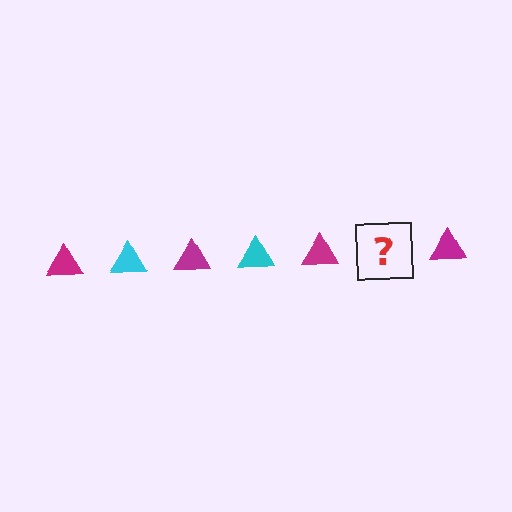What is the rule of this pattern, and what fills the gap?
The rule is that the pattern cycles through magenta, cyan triangles. The gap should be filled with a cyan triangle.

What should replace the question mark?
The question mark should be replaced with a cyan triangle.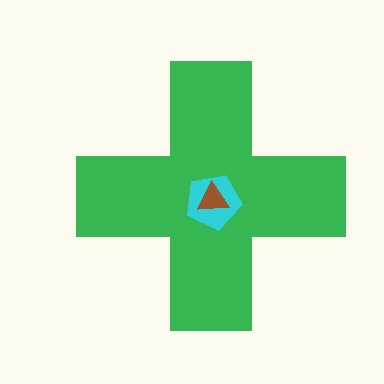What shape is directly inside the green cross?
The cyan pentagon.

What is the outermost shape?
The green cross.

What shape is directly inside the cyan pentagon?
The brown triangle.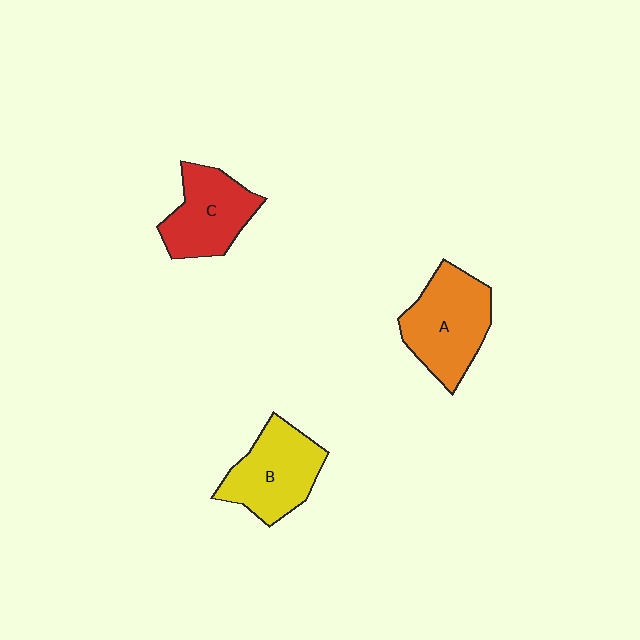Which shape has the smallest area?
Shape C (red).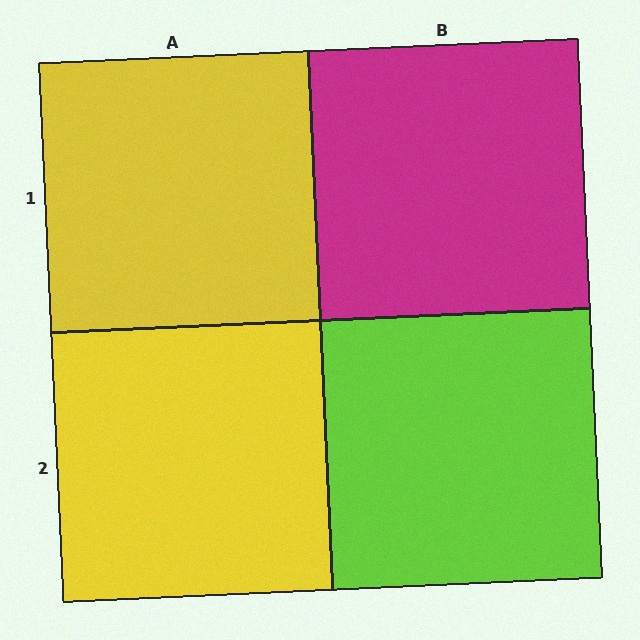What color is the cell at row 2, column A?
Yellow.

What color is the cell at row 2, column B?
Lime.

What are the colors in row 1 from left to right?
Yellow, magenta.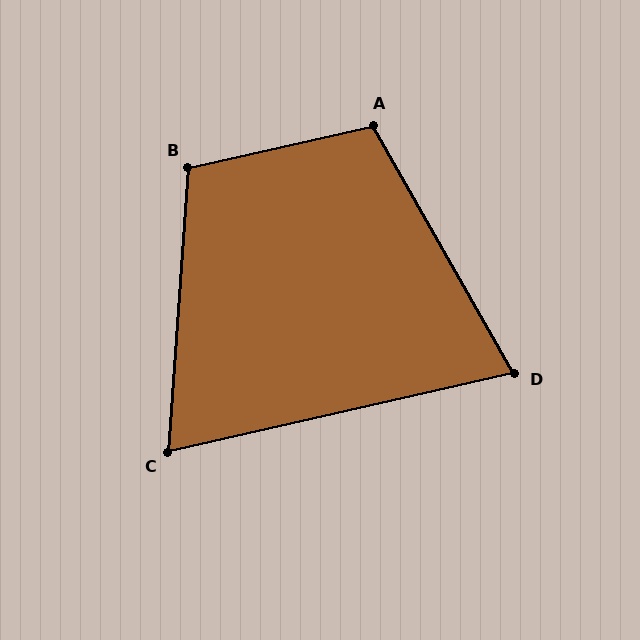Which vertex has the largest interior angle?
B, at approximately 107 degrees.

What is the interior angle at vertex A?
Approximately 107 degrees (obtuse).